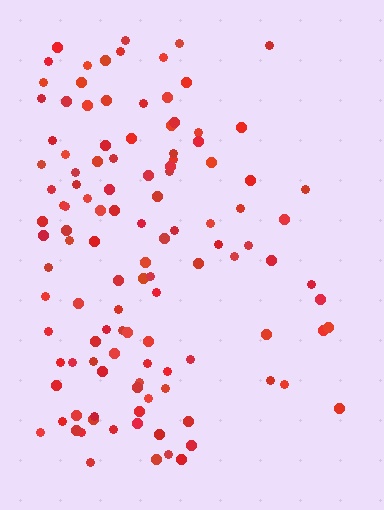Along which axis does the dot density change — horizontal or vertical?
Horizontal.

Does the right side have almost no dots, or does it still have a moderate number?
Still a moderate number, just noticeably fewer than the left.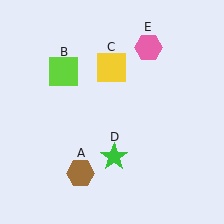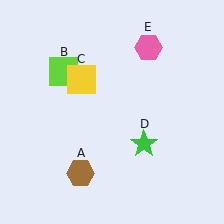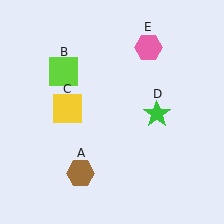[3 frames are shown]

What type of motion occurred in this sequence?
The yellow square (object C), green star (object D) rotated counterclockwise around the center of the scene.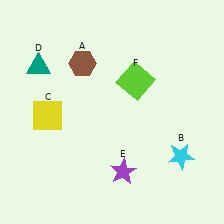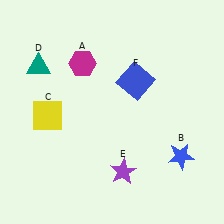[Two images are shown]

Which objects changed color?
A changed from brown to magenta. B changed from cyan to blue. F changed from lime to blue.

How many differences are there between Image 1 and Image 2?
There are 3 differences between the two images.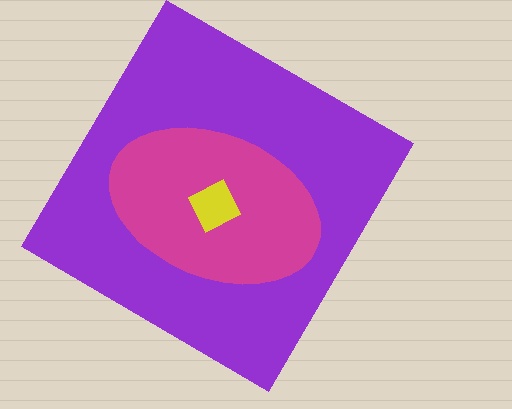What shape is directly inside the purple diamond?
The magenta ellipse.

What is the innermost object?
The yellow diamond.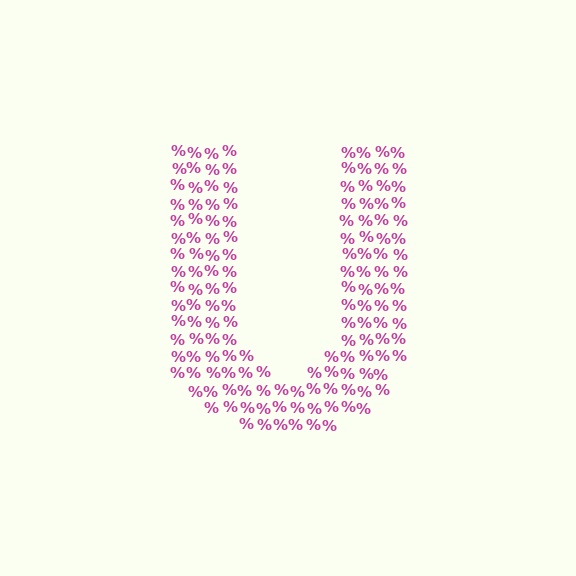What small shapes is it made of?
It is made of small percent signs.